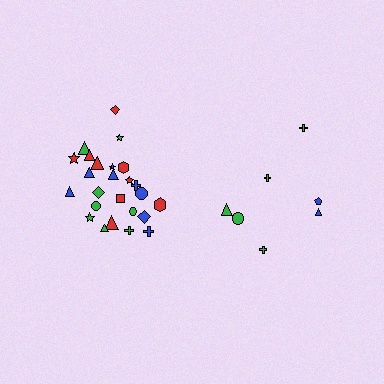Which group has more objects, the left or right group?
The left group.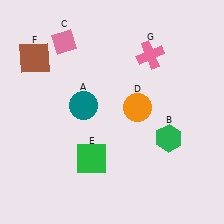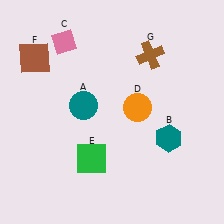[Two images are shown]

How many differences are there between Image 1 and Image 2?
There are 2 differences between the two images.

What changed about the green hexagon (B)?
In Image 1, B is green. In Image 2, it changed to teal.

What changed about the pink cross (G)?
In Image 1, G is pink. In Image 2, it changed to brown.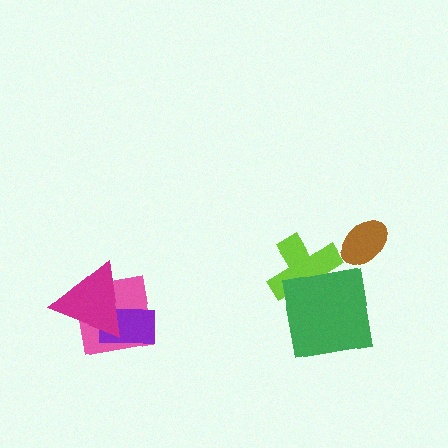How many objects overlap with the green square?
1 object overlaps with the green square.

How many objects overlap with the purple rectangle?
2 objects overlap with the purple rectangle.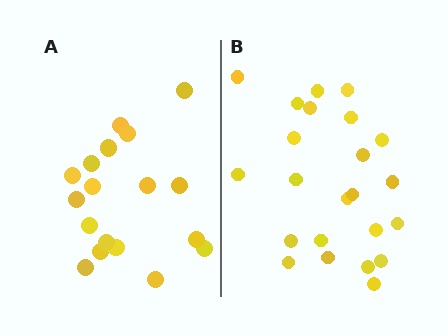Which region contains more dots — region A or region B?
Region B (the right region) has more dots.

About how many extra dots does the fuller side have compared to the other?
Region B has about 5 more dots than region A.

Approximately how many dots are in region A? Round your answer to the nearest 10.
About 20 dots. (The exact count is 18, which rounds to 20.)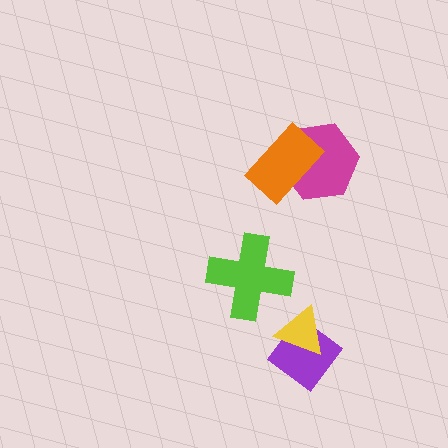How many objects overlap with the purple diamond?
1 object overlaps with the purple diamond.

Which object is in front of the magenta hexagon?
The orange rectangle is in front of the magenta hexagon.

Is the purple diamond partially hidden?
Yes, it is partially covered by another shape.